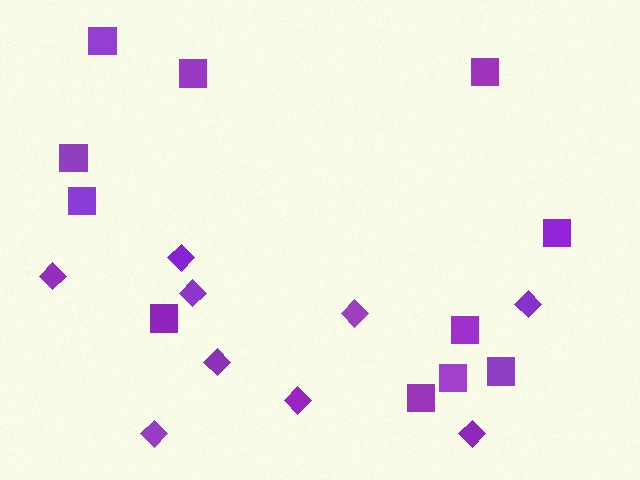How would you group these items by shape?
There are 2 groups: one group of squares (11) and one group of diamonds (9).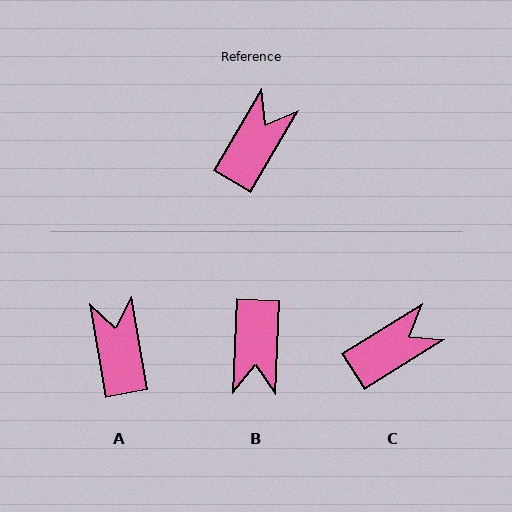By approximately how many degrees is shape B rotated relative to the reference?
Approximately 152 degrees clockwise.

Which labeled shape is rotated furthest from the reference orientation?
B, about 152 degrees away.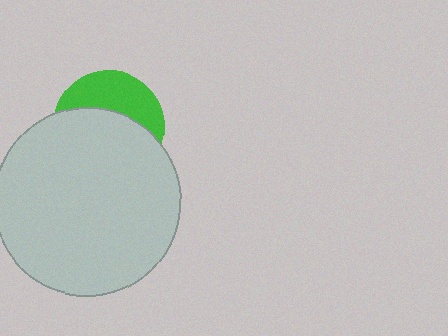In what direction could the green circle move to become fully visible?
The green circle could move up. That would shift it out from behind the light gray circle entirely.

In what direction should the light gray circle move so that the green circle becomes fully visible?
The light gray circle should move down. That is the shortest direction to clear the overlap and leave the green circle fully visible.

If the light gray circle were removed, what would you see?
You would see the complete green circle.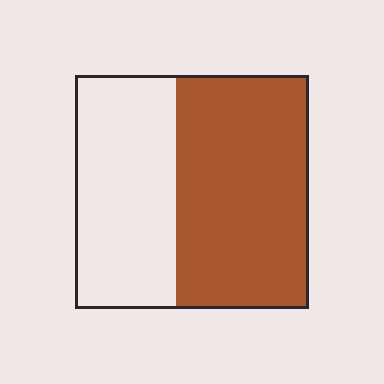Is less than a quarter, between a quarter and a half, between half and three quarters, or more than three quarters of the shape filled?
Between half and three quarters.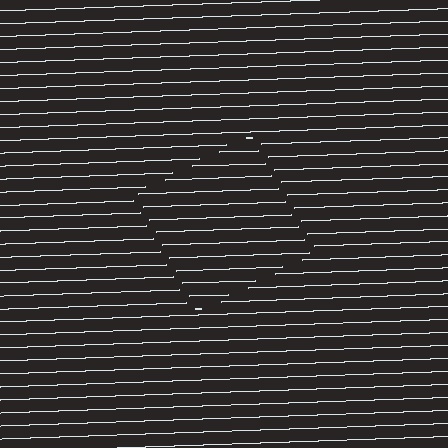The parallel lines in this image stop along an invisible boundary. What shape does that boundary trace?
An illusory square. The interior of the shape contains the same grating, shifted by half a period — the contour is defined by the phase discontinuity where line-ends from the inner and outer gratings abut.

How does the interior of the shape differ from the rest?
The interior of the shape contains the same grating, shifted by half a period — the contour is defined by the phase discontinuity where line-ends from the inner and outer gratings abut.